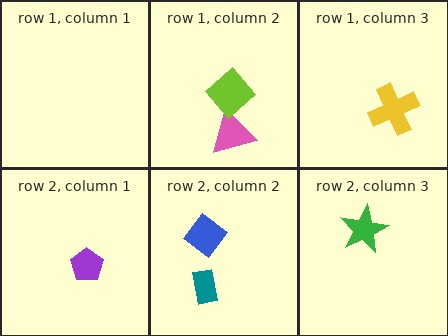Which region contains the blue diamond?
The row 2, column 2 region.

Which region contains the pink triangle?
The row 1, column 2 region.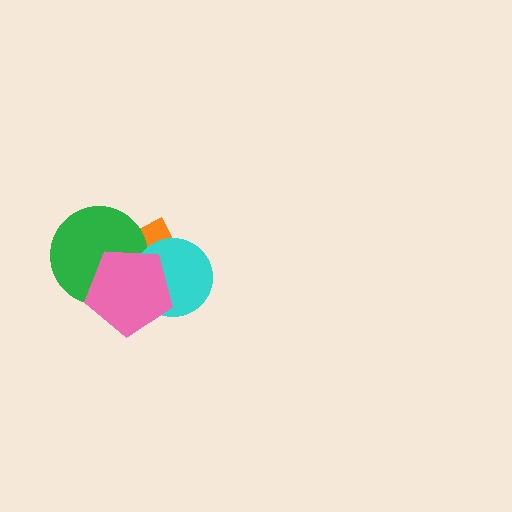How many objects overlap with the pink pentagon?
3 objects overlap with the pink pentagon.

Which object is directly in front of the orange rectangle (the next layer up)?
The green circle is directly in front of the orange rectangle.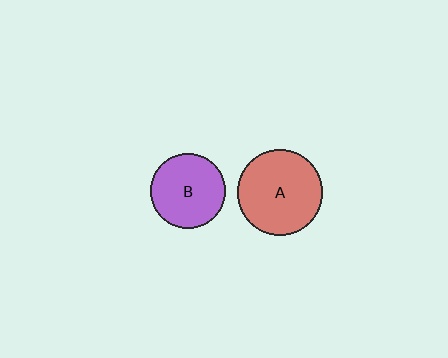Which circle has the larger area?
Circle A (red).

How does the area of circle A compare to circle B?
Approximately 1.3 times.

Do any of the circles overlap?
No, none of the circles overlap.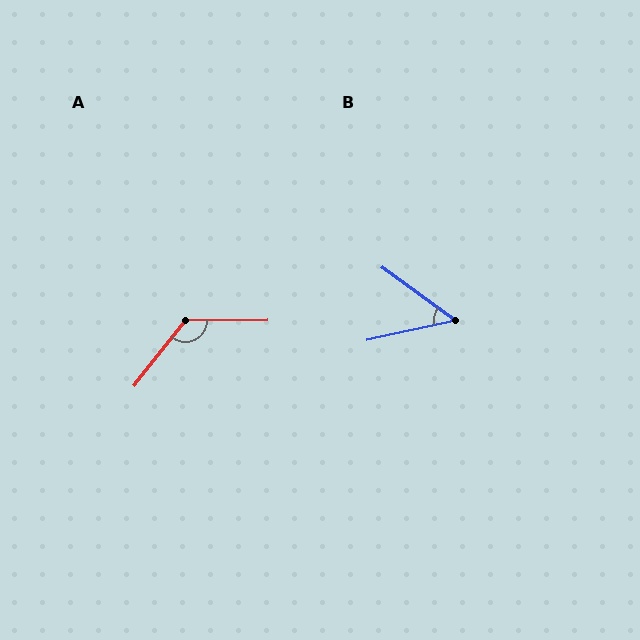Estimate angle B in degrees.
Approximately 48 degrees.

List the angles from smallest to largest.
B (48°), A (129°).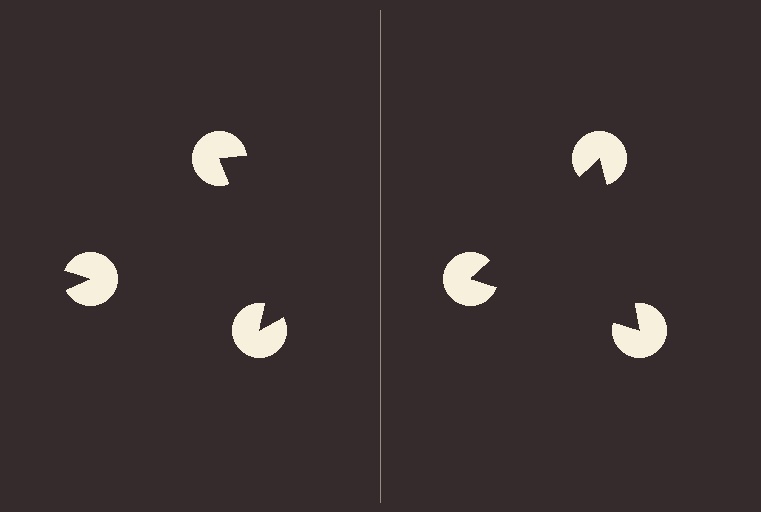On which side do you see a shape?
An illusory triangle appears on the right side. On the left side the wedge cuts are rotated, so no coherent shape forms.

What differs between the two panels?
The pac-man discs are positioned identically on both sides; only the wedge orientations differ. On the right they align to a triangle; on the left they are misaligned.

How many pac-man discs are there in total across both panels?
6 — 3 on each side.